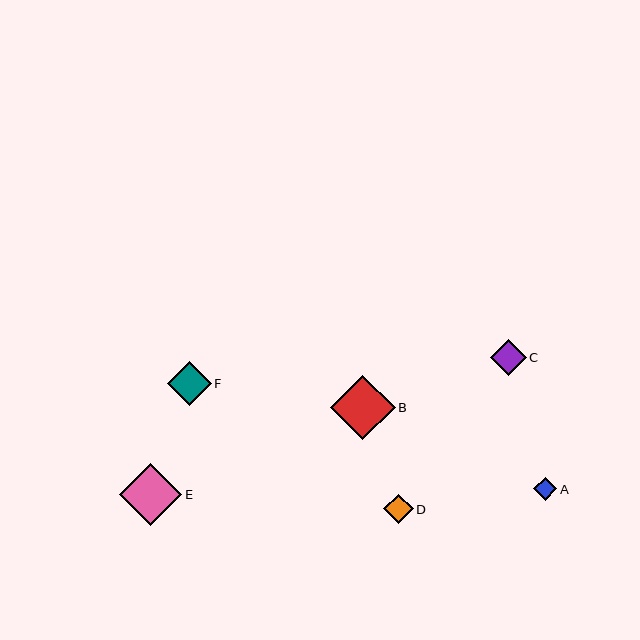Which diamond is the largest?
Diamond B is the largest with a size of approximately 64 pixels.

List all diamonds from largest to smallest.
From largest to smallest: B, E, F, C, D, A.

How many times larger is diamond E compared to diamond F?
Diamond E is approximately 1.4 times the size of diamond F.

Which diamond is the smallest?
Diamond A is the smallest with a size of approximately 23 pixels.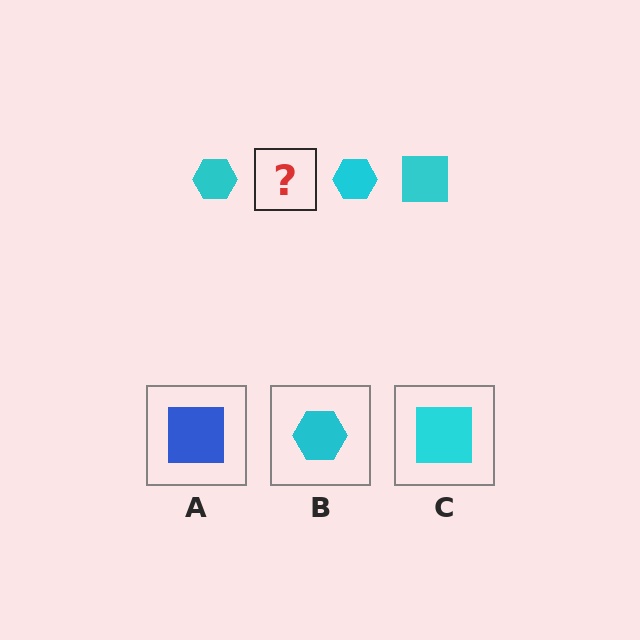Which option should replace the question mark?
Option C.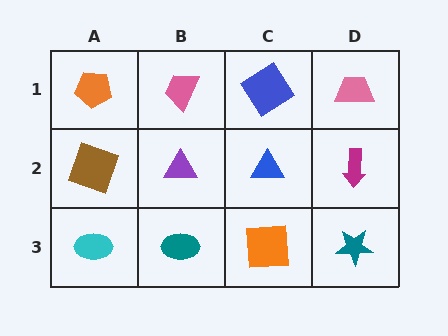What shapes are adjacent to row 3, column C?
A blue triangle (row 2, column C), a teal ellipse (row 3, column B), a teal star (row 3, column D).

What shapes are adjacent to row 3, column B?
A purple triangle (row 2, column B), a cyan ellipse (row 3, column A), an orange square (row 3, column C).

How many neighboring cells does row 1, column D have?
2.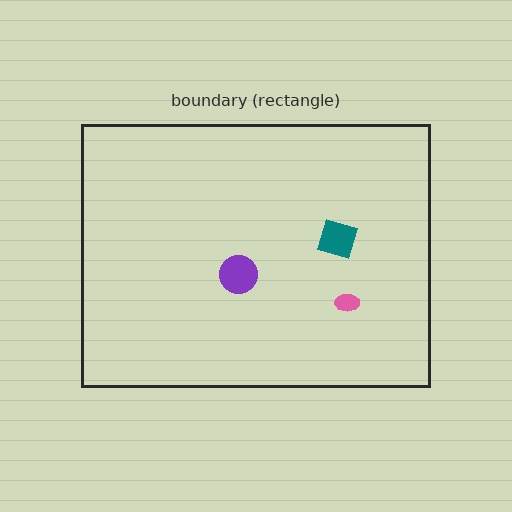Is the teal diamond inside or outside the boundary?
Inside.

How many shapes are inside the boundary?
3 inside, 0 outside.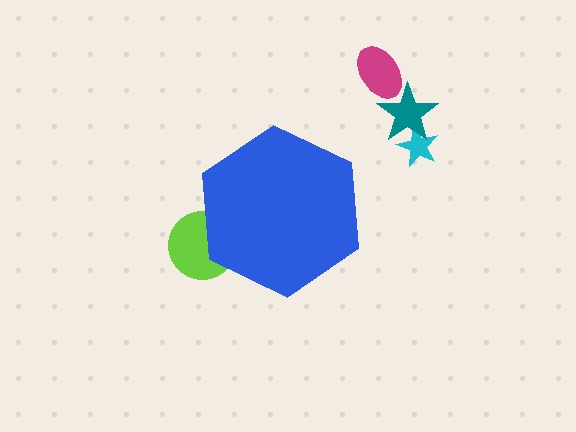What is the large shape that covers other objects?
A blue hexagon.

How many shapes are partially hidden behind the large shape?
1 shape is partially hidden.